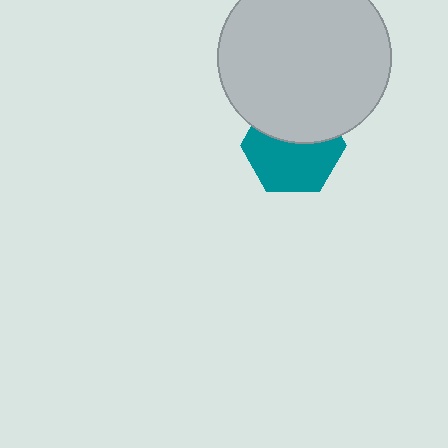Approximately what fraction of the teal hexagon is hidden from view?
Roughly 41% of the teal hexagon is hidden behind the light gray circle.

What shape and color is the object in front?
The object in front is a light gray circle.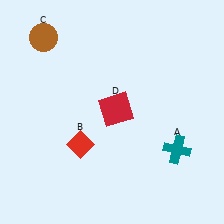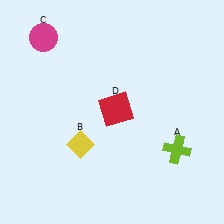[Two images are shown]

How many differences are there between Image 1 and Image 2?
There are 3 differences between the two images.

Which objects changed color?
A changed from teal to lime. B changed from red to yellow. C changed from brown to magenta.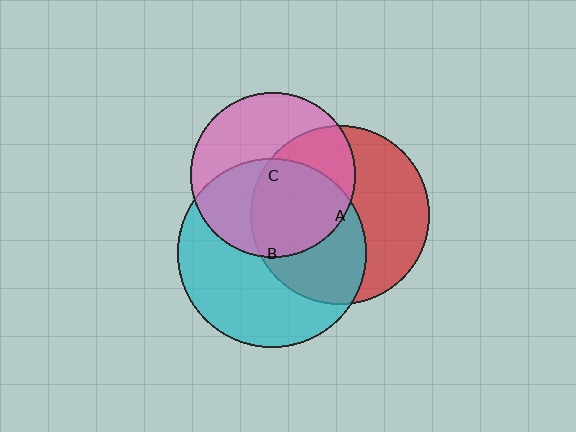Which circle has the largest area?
Circle B (cyan).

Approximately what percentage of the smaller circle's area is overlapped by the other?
Approximately 50%.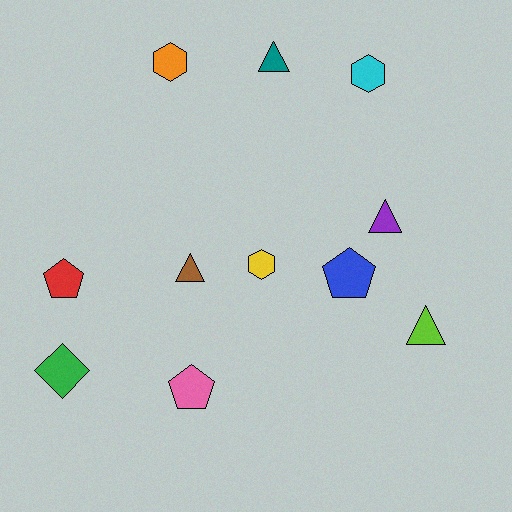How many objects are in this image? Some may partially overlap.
There are 11 objects.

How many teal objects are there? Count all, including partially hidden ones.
There is 1 teal object.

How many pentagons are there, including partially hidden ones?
There are 3 pentagons.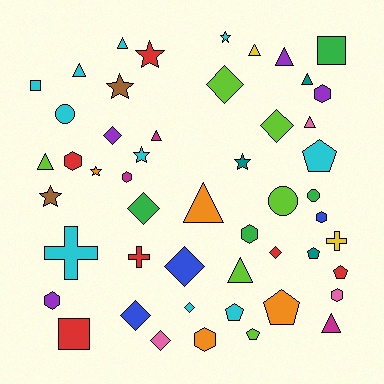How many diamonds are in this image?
There are 9 diamonds.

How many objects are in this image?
There are 50 objects.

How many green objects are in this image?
There are 4 green objects.